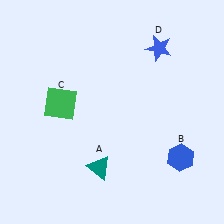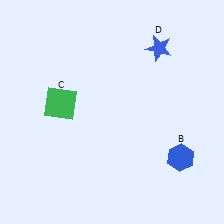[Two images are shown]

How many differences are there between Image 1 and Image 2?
There is 1 difference between the two images.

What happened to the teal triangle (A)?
The teal triangle (A) was removed in Image 2. It was in the bottom-left area of Image 1.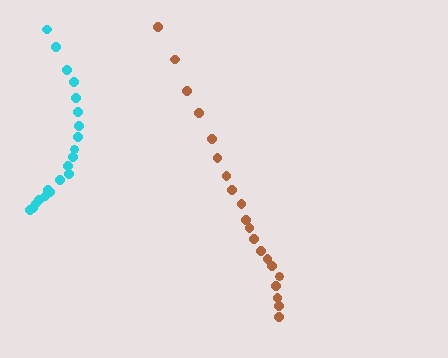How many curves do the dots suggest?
There are 2 distinct paths.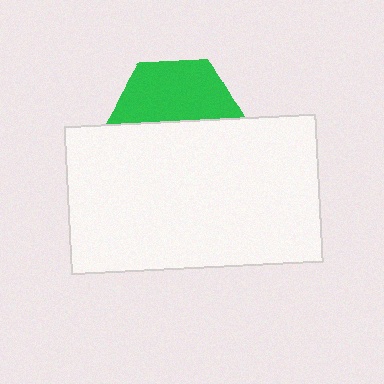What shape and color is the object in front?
The object in front is a white rectangle.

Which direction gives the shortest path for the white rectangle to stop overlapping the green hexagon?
Moving down gives the shortest separation.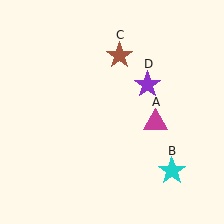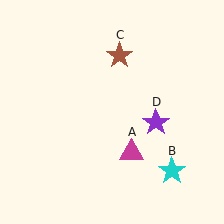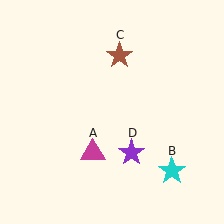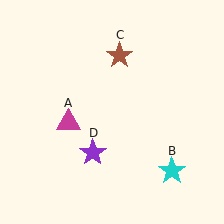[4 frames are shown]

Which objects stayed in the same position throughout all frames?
Cyan star (object B) and brown star (object C) remained stationary.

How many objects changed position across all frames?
2 objects changed position: magenta triangle (object A), purple star (object D).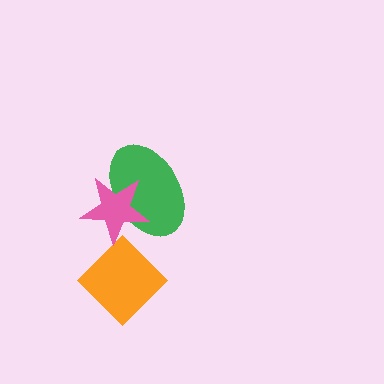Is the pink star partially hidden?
No, no other shape covers it.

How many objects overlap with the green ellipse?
1 object overlaps with the green ellipse.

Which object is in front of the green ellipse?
The pink star is in front of the green ellipse.